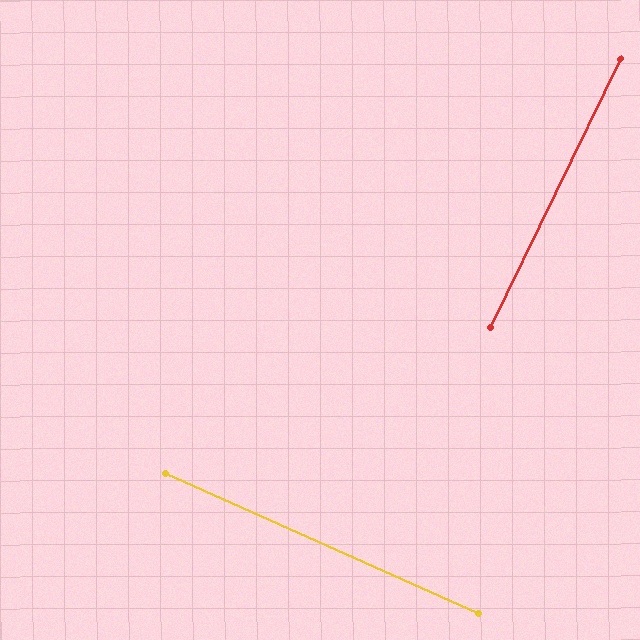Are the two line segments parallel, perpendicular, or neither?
Perpendicular — they meet at approximately 88°.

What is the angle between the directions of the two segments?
Approximately 88 degrees.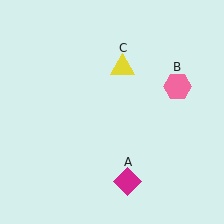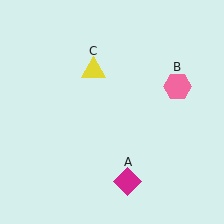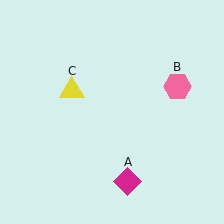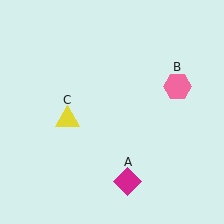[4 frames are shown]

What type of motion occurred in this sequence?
The yellow triangle (object C) rotated counterclockwise around the center of the scene.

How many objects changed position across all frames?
1 object changed position: yellow triangle (object C).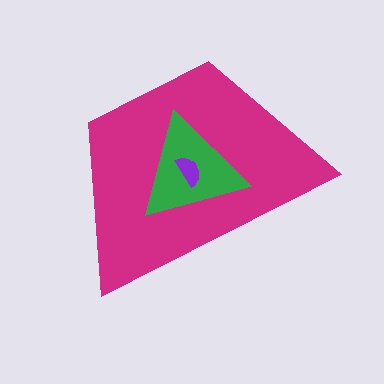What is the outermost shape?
The magenta trapezoid.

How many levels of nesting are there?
3.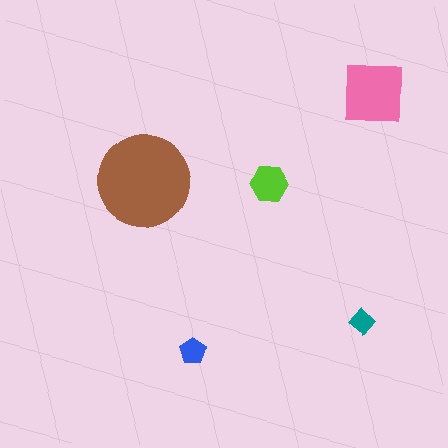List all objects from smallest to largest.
The teal diamond, the blue pentagon, the lime hexagon, the pink square, the brown circle.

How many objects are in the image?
There are 5 objects in the image.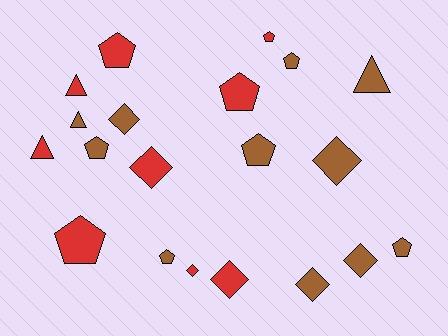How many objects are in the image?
There are 20 objects.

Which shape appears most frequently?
Pentagon, with 9 objects.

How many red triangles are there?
There are 2 red triangles.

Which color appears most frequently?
Brown, with 11 objects.